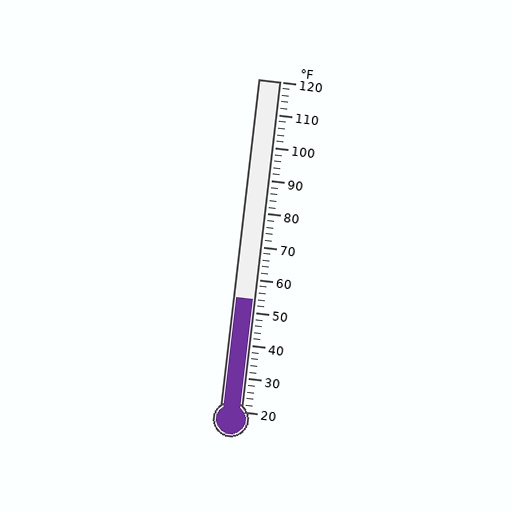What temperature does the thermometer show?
The thermometer shows approximately 54°F.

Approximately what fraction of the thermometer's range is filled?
The thermometer is filled to approximately 35% of its range.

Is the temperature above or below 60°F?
The temperature is below 60°F.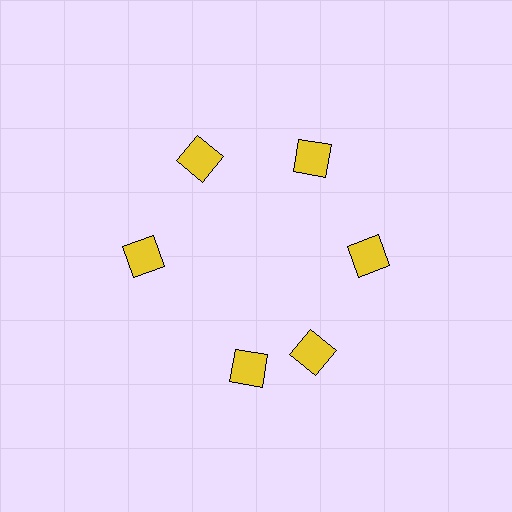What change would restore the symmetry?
The symmetry would be restored by rotating it back into even spacing with its neighbors so that all 6 diamonds sit at equal angles and equal distance from the center.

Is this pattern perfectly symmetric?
No. The 6 yellow diamonds are arranged in a ring, but one element near the 7 o'clock position is rotated out of alignment along the ring, breaking the 6-fold rotational symmetry.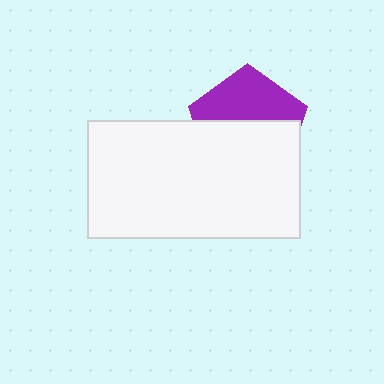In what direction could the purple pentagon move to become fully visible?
The purple pentagon could move up. That would shift it out from behind the white rectangle entirely.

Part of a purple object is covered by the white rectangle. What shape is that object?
It is a pentagon.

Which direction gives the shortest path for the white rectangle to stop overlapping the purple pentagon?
Moving down gives the shortest separation.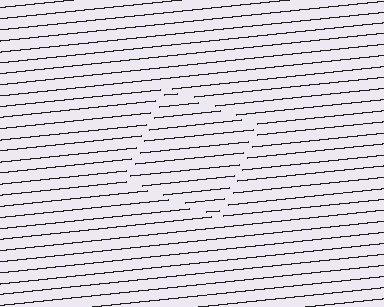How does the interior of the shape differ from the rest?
The interior of the shape contains the same grating, shifted by half a period — the contour is defined by the phase discontinuity where line-ends from the inner and outer gratings abut.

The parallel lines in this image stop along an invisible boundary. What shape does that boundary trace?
An illusory square. The interior of the shape contains the same grating, shifted by half a period — the contour is defined by the phase discontinuity where line-ends from the inner and outer gratings abut.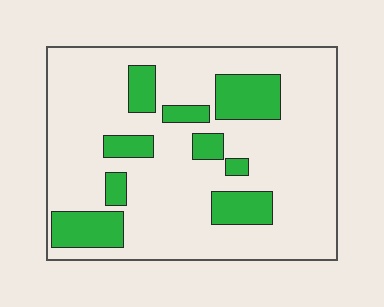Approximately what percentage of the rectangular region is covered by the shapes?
Approximately 20%.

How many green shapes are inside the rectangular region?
9.